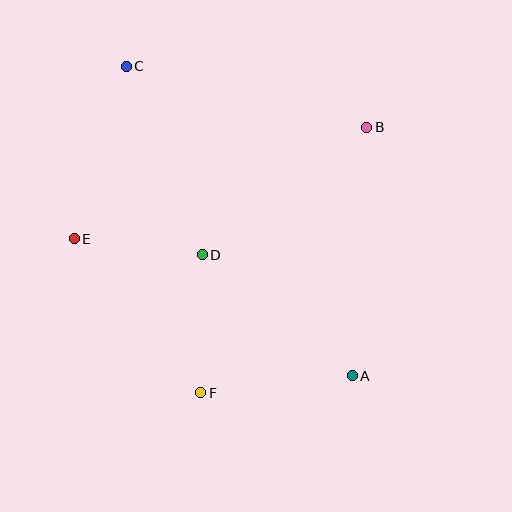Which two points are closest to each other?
Points D and E are closest to each other.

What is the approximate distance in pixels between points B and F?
The distance between B and F is approximately 313 pixels.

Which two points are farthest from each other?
Points A and C are farthest from each other.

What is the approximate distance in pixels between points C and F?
The distance between C and F is approximately 335 pixels.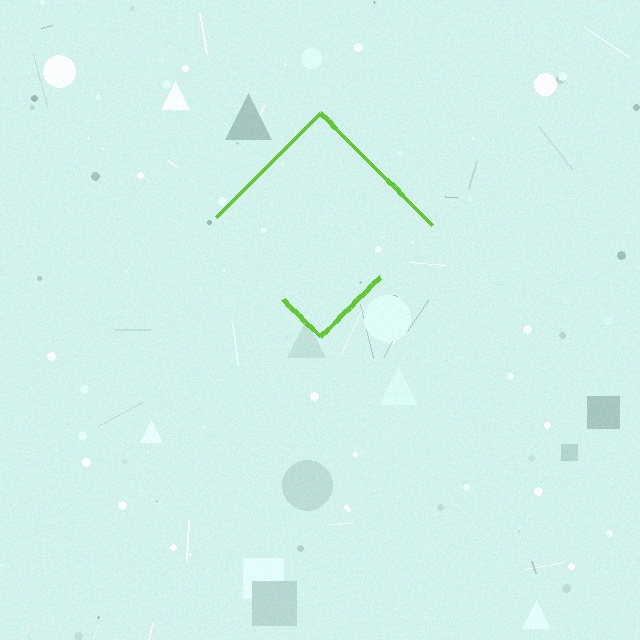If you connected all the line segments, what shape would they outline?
They would outline a diamond.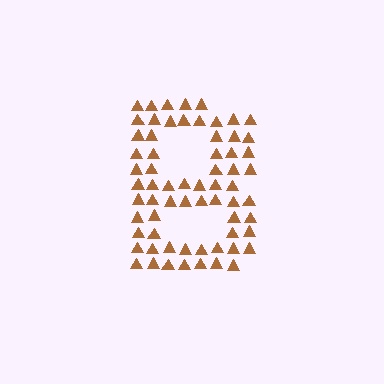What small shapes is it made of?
It is made of small triangles.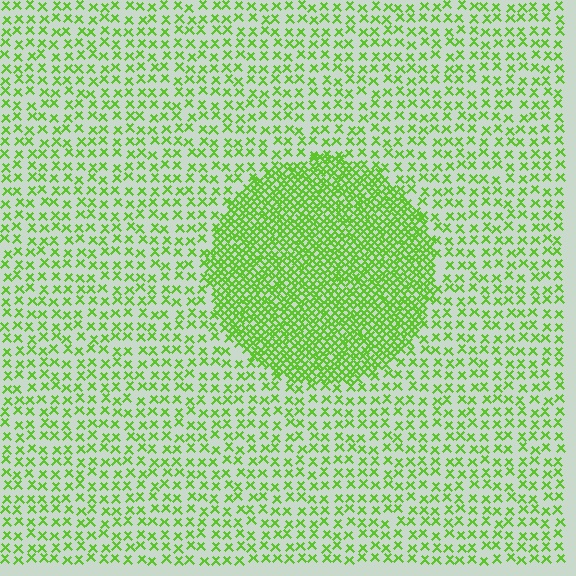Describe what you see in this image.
The image contains small lime elements arranged at two different densities. A circle-shaped region is visible where the elements are more densely packed than the surrounding area.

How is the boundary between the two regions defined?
The boundary is defined by a change in element density (approximately 2.8x ratio). All elements are the same color, size, and shape.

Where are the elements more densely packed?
The elements are more densely packed inside the circle boundary.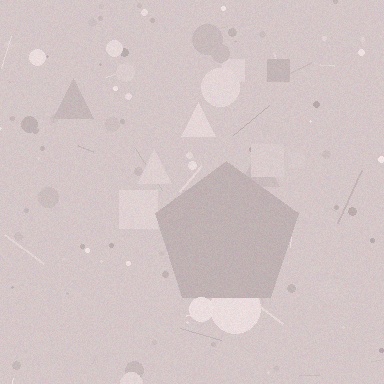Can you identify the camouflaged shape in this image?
The camouflaged shape is a pentagon.